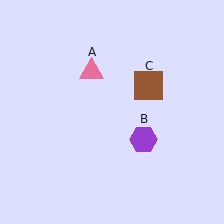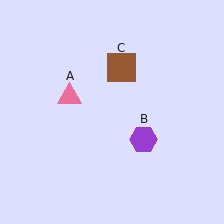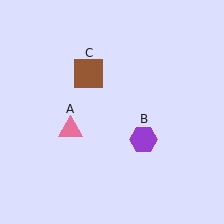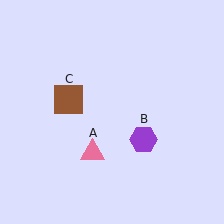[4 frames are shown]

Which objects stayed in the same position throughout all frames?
Purple hexagon (object B) remained stationary.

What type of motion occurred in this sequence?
The pink triangle (object A), brown square (object C) rotated counterclockwise around the center of the scene.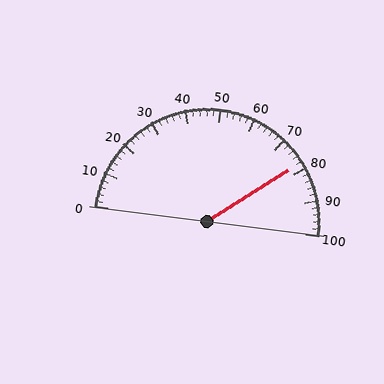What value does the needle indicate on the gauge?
The needle indicates approximately 78.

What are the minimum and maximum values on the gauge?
The gauge ranges from 0 to 100.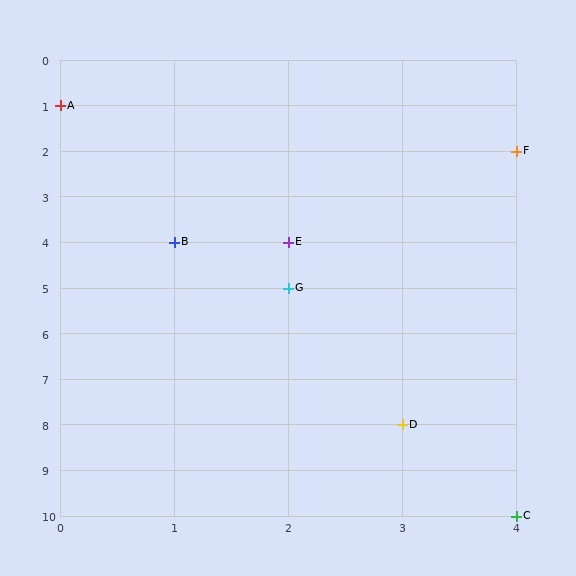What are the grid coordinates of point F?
Point F is at grid coordinates (4, 2).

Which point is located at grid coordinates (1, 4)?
Point B is at (1, 4).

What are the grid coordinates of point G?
Point G is at grid coordinates (2, 5).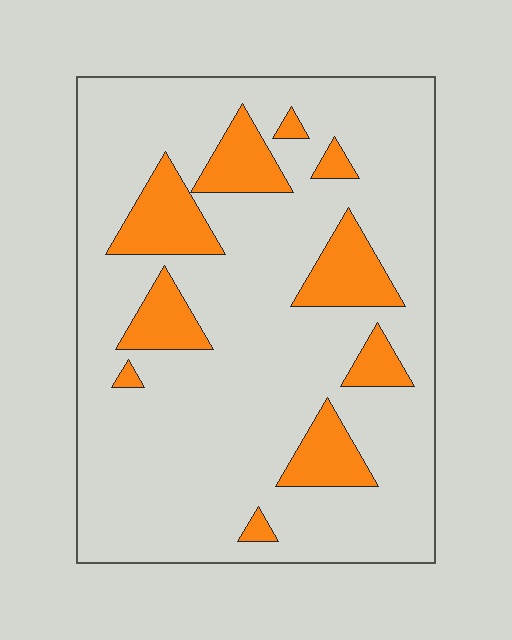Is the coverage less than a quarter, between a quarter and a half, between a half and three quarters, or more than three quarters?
Less than a quarter.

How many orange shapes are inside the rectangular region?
10.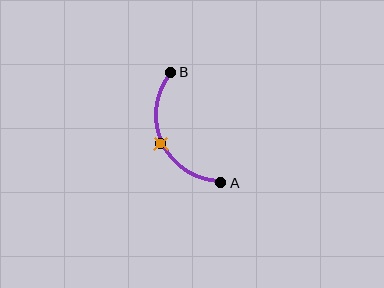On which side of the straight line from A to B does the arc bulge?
The arc bulges to the left of the straight line connecting A and B.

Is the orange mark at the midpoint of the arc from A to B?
Yes. The orange mark lies on the arc at equal arc-length from both A and B — it is the arc midpoint.